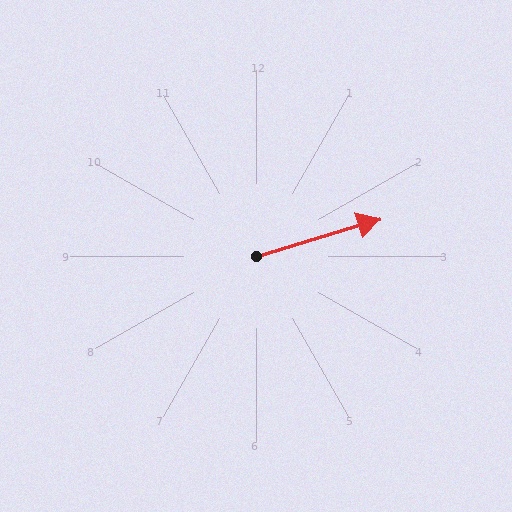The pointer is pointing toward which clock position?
Roughly 2 o'clock.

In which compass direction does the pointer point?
East.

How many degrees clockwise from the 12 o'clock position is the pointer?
Approximately 73 degrees.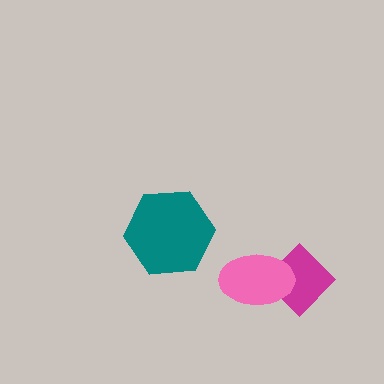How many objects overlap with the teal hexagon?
0 objects overlap with the teal hexagon.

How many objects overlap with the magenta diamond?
1 object overlaps with the magenta diamond.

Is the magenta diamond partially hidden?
Yes, it is partially covered by another shape.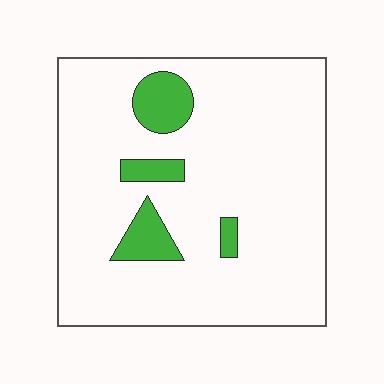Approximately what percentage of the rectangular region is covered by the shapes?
Approximately 10%.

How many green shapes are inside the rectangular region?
4.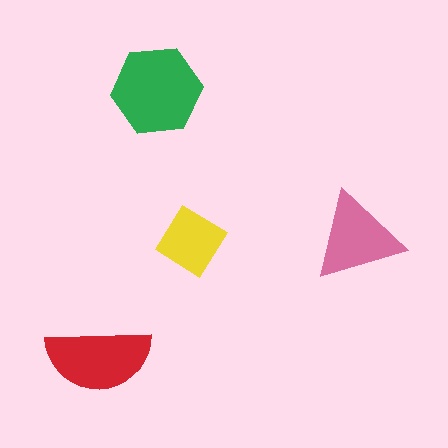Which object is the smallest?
The yellow diamond.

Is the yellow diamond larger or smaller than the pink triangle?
Smaller.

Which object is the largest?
The green hexagon.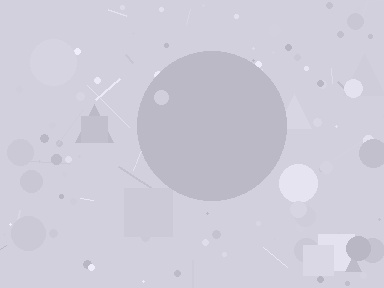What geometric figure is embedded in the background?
A circle is embedded in the background.